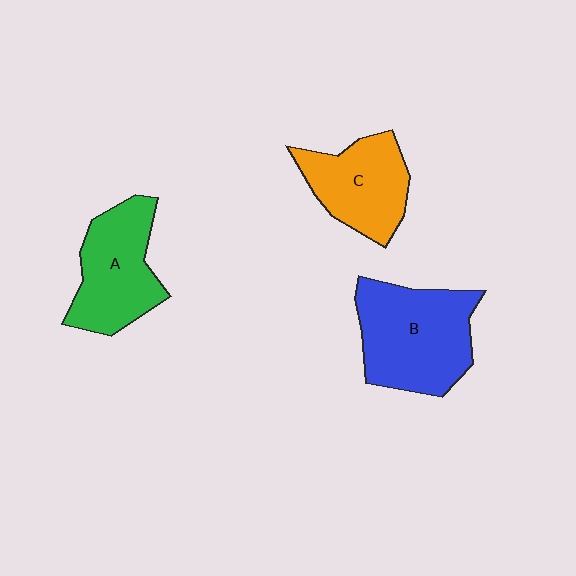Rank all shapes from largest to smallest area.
From largest to smallest: B (blue), A (green), C (orange).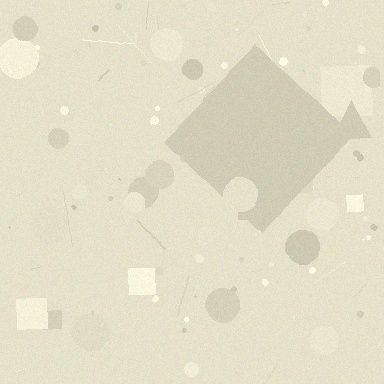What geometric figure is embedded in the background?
A diamond is embedded in the background.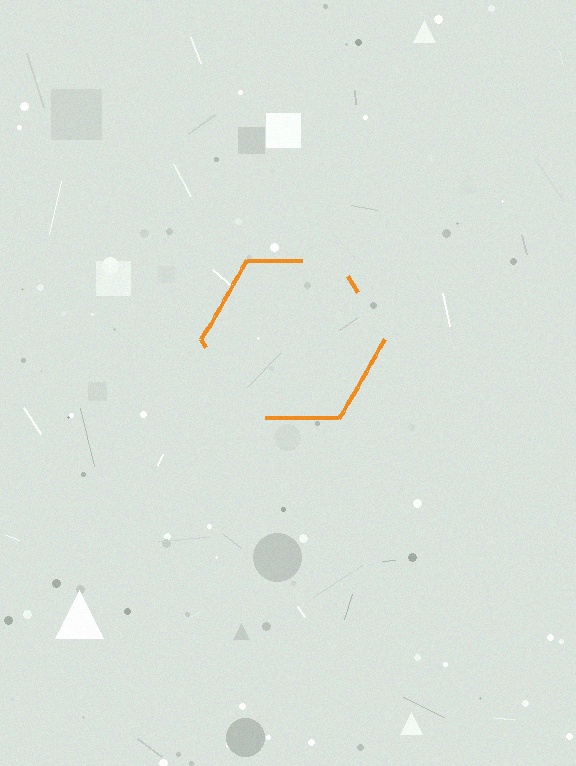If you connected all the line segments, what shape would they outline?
They would outline a hexagon.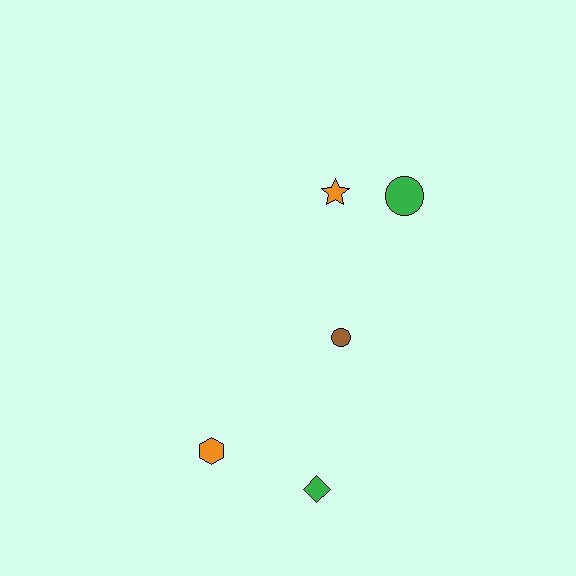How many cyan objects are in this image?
There are no cyan objects.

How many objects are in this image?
There are 5 objects.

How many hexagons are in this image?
There is 1 hexagon.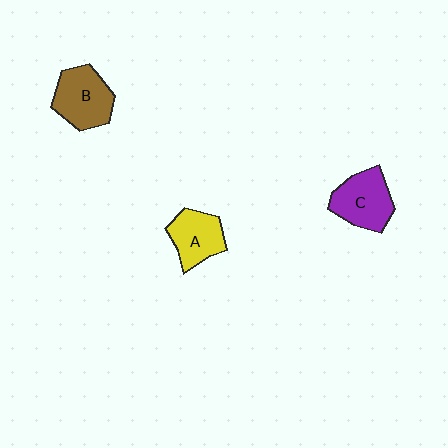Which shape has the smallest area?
Shape A (yellow).